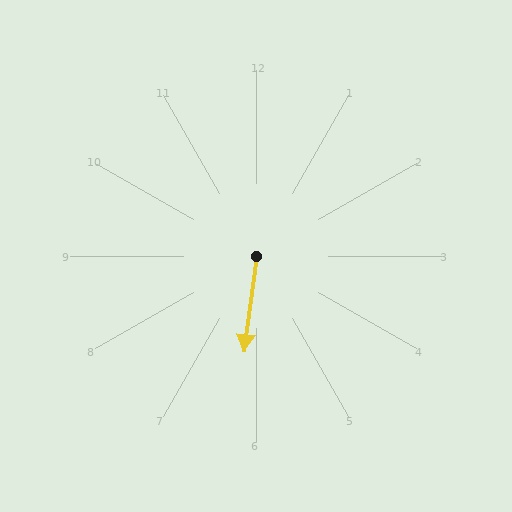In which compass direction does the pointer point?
South.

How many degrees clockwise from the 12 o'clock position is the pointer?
Approximately 187 degrees.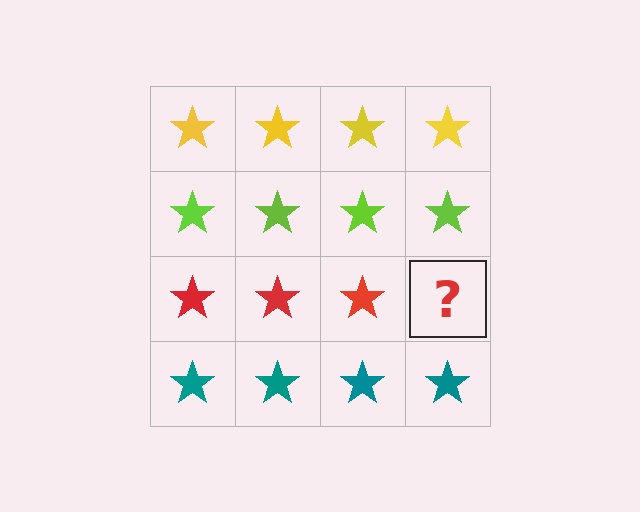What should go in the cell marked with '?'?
The missing cell should contain a red star.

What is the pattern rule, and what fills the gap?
The rule is that each row has a consistent color. The gap should be filled with a red star.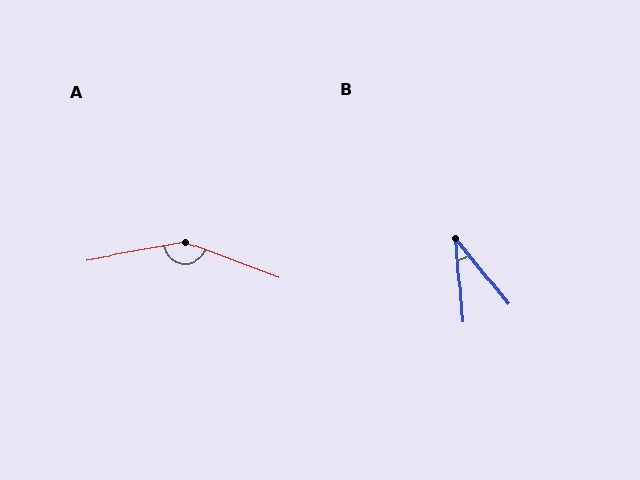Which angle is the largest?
A, at approximately 149 degrees.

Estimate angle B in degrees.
Approximately 35 degrees.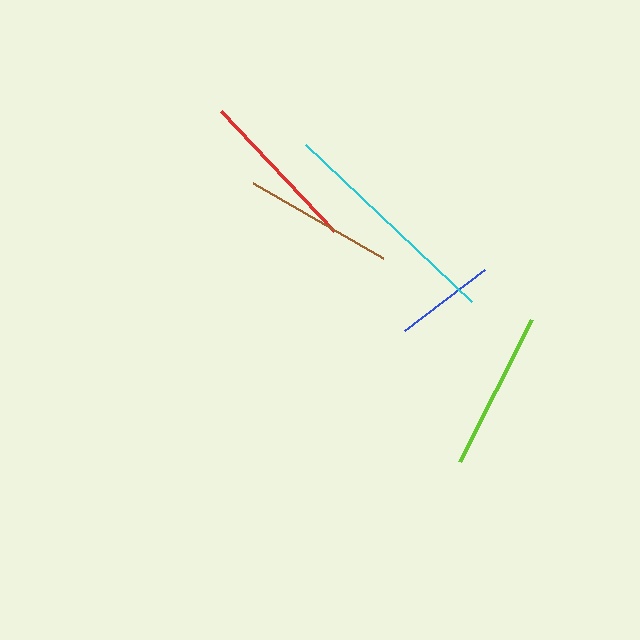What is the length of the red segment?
The red segment is approximately 166 pixels long.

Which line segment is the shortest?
The blue line is the shortest at approximately 100 pixels.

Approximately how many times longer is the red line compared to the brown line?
The red line is approximately 1.1 times the length of the brown line.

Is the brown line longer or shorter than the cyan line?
The cyan line is longer than the brown line.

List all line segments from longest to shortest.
From longest to shortest: cyan, red, lime, brown, blue.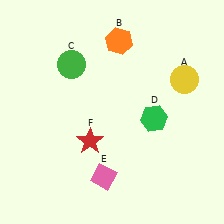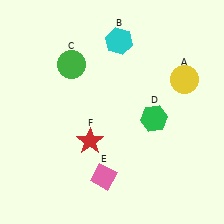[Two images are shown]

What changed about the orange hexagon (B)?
In Image 1, B is orange. In Image 2, it changed to cyan.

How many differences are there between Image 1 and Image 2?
There is 1 difference between the two images.